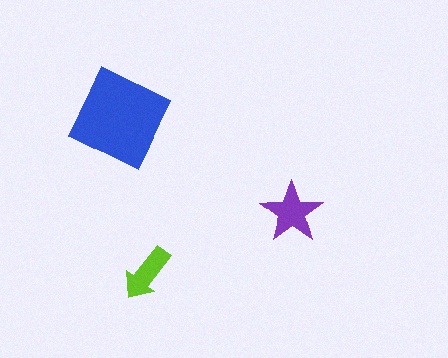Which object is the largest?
The blue square.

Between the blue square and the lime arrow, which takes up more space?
The blue square.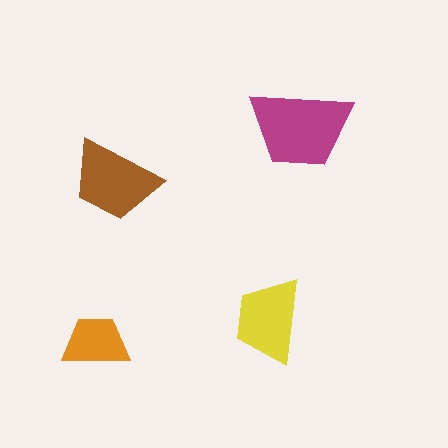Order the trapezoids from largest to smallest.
the magenta one, the brown one, the yellow one, the orange one.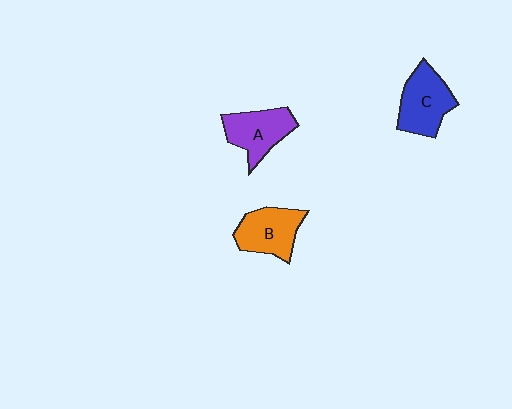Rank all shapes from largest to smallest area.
From largest to smallest: C (blue), B (orange), A (purple).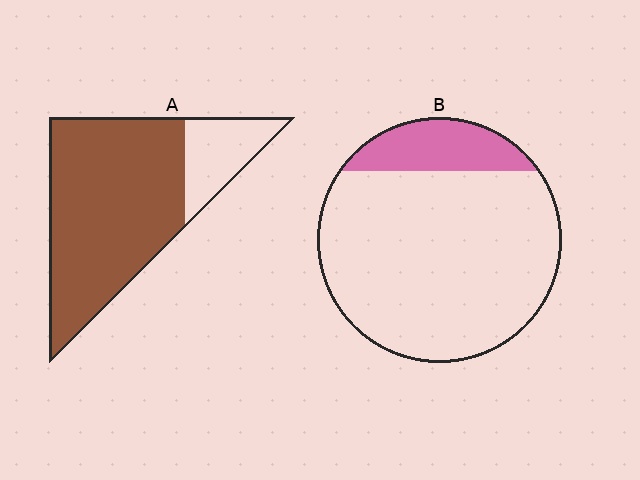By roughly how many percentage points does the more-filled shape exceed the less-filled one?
By roughly 65 percentage points (A over B).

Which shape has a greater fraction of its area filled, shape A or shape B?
Shape A.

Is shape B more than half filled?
No.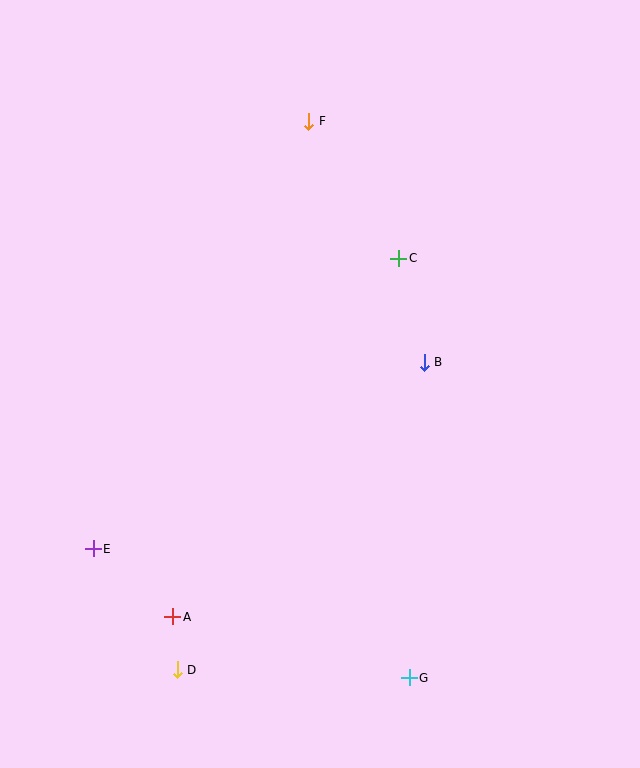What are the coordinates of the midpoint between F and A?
The midpoint between F and A is at (241, 369).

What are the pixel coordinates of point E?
Point E is at (93, 549).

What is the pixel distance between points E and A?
The distance between E and A is 105 pixels.